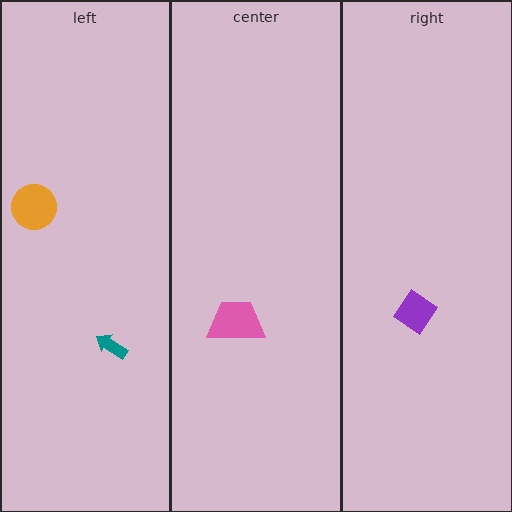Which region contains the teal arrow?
The left region.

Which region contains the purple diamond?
The right region.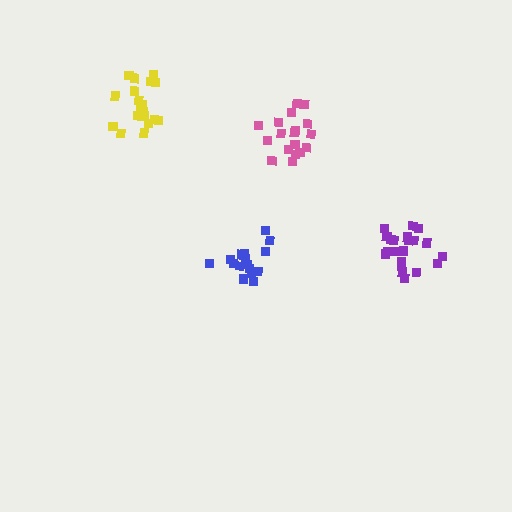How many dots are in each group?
Group 1: 16 dots, Group 2: 21 dots, Group 3: 19 dots, Group 4: 18 dots (74 total).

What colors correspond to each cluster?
The clusters are colored: blue, purple, yellow, pink.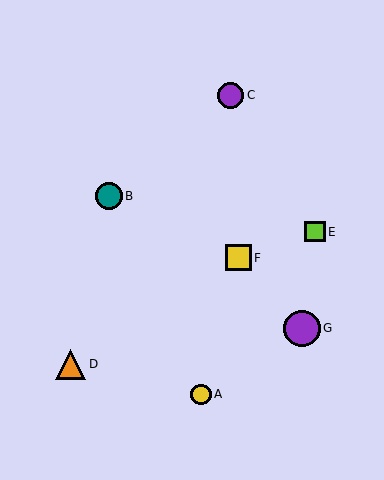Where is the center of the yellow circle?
The center of the yellow circle is at (201, 394).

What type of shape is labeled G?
Shape G is a purple circle.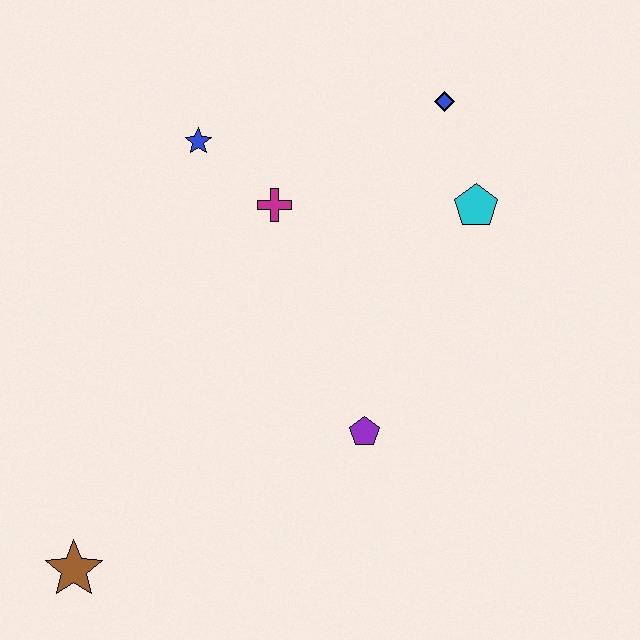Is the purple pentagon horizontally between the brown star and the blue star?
No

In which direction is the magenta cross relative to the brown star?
The magenta cross is above the brown star.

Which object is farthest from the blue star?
The brown star is farthest from the blue star.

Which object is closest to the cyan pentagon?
The blue diamond is closest to the cyan pentagon.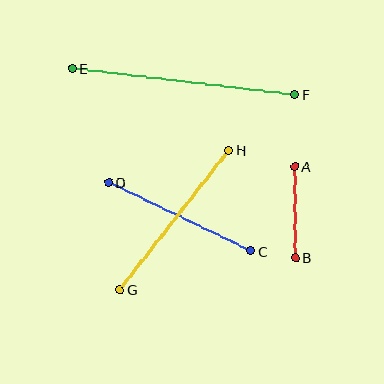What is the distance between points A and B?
The distance is approximately 91 pixels.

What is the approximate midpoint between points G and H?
The midpoint is at approximately (174, 220) pixels.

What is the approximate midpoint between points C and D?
The midpoint is at approximately (180, 217) pixels.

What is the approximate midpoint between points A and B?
The midpoint is at approximately (295, 212) pixels.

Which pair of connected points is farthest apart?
Points E and F are farthest apart.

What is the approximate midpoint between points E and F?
The midpoint is at approximately (184, 81) pixels.